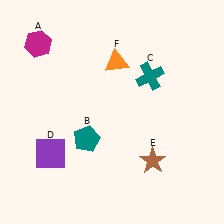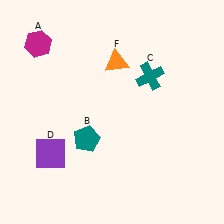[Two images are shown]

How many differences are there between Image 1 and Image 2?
There is 1 difference between the two images.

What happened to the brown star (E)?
The brown star (E) was removed in Image 2. It was in the bottom-right area of Image 1.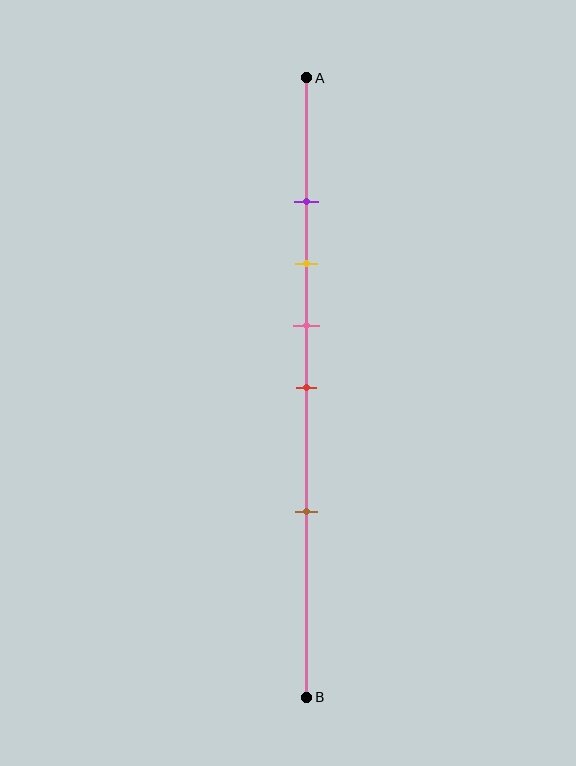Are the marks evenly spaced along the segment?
No, the marks are not evenly spaced.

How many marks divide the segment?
There are 5 marks dividing the segment.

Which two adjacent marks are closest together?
The purple and yellow marks are the closest adjacent pair.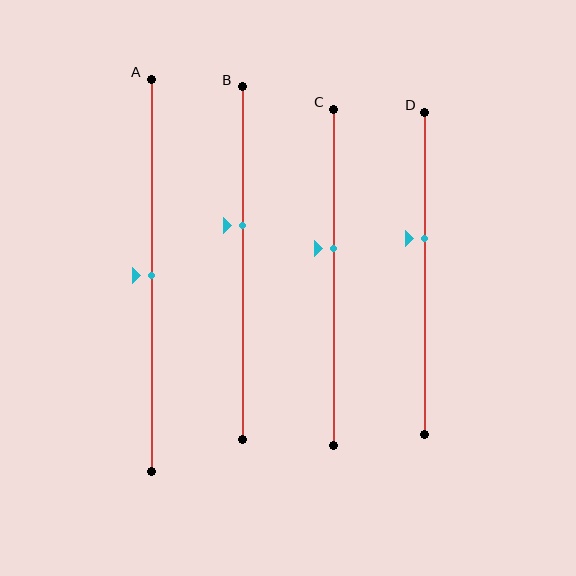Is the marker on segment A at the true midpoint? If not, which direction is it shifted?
Yes, the marker on segment A is at the true midpoint.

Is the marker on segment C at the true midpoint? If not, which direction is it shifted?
No, the marker on segment C is shifted upward by about 8% of the segment length.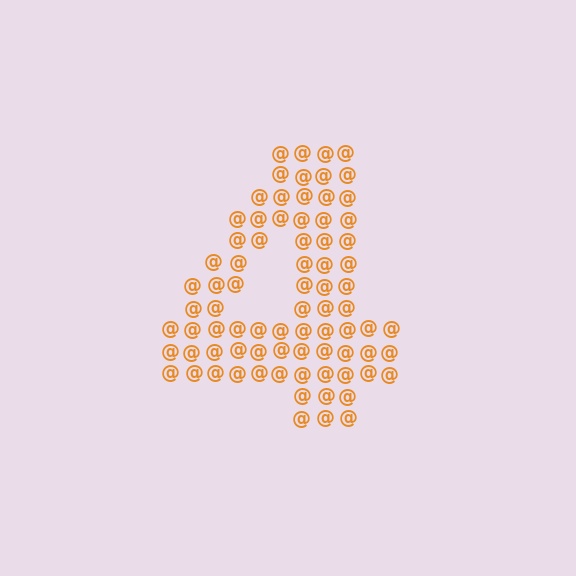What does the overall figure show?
The overall figure shows the digit 4.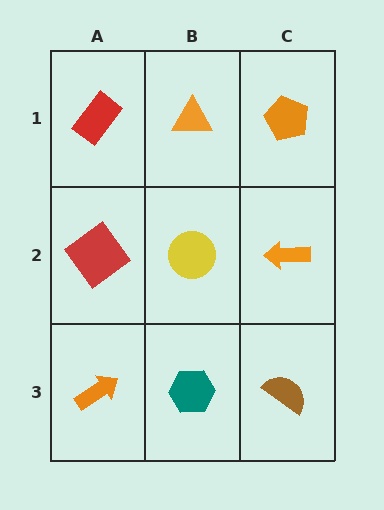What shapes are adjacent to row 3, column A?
A red diamond (row 2, column A), a teal hexagon (row 3, column B).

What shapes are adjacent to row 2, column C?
An orange pentagon (row 1, column C), a brown semicircle (row 3, column C), a yellow circle (row 2, column B).